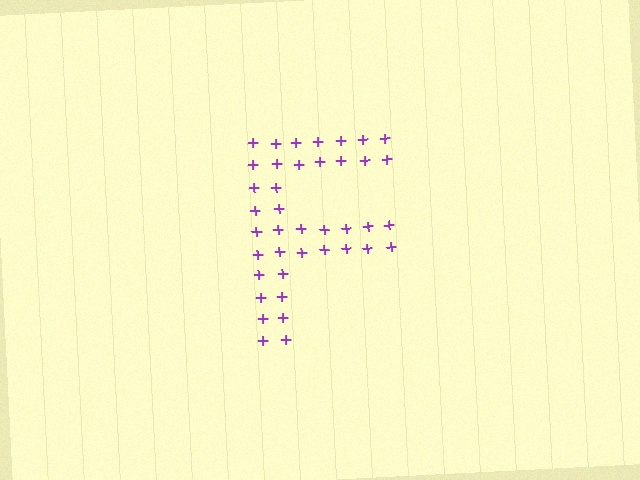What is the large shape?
The large shape is the letter F.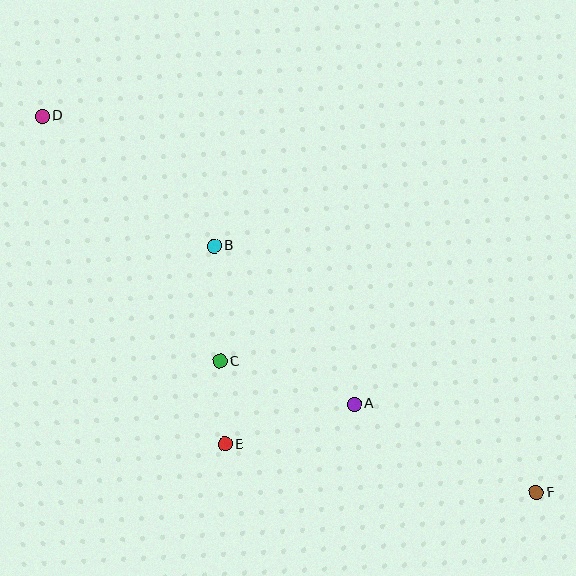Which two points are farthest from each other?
Points D and F are farthest from each other.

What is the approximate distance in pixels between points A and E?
The distance between A and E is approximately 135 pixels.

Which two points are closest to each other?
Points C and E are closest to each other.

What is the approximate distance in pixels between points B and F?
The distance between B and F is approximately 405 pixels.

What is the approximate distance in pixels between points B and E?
The distance between B and E is approximately 199 pixels.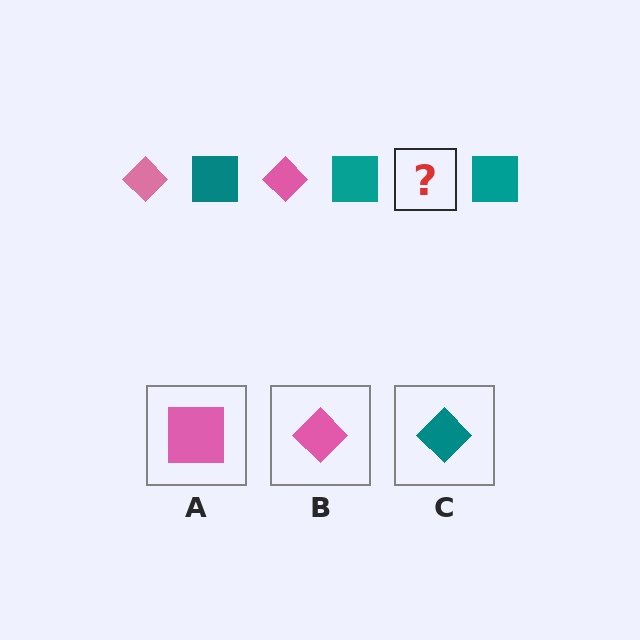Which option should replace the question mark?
Option B.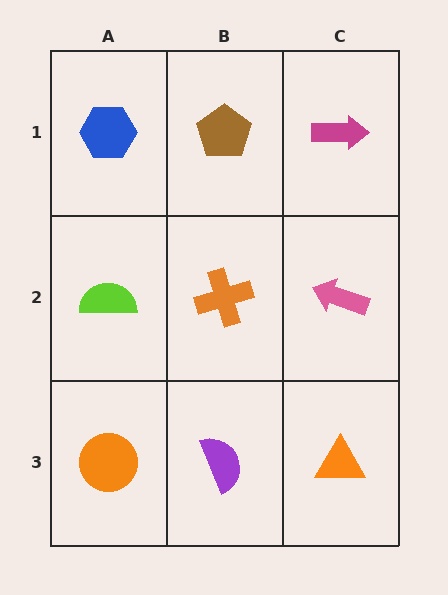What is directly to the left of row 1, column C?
A brown pentagon.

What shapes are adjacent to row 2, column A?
A blue hexagon (row 1, column A), an orange circle (row 3, column A), an orange cross (row 2, column B).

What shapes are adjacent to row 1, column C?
A pink arrow (row 2, column C), a brown pentagon (row 1, column B).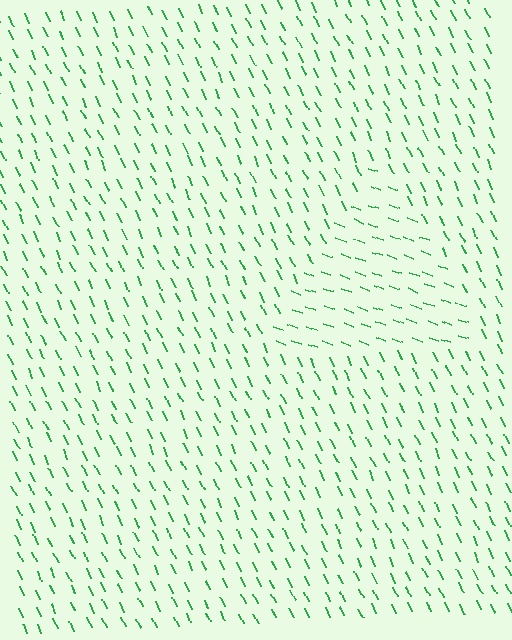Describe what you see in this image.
The image is filled with small green line segments. A triangle region in the image has lines oriented differently from the surrounding lines, creating a visible texture boundary.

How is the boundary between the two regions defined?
The boundary is defined purely by a change in line orientation (approximately 45 degrees difference). All lines are the same color and thickness.